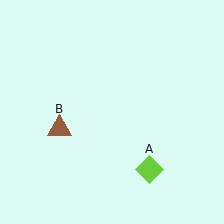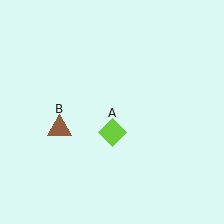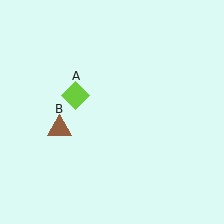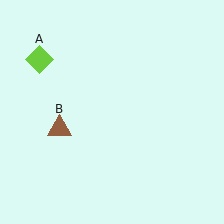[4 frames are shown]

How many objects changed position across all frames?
1 object changed position: lime diamond (object A).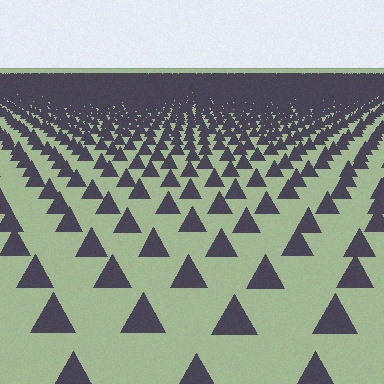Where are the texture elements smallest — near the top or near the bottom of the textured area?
Near the top.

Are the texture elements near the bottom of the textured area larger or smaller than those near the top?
Larger. Near the bottom, elements are closer to the viewer and appear at a bigger on-screen size.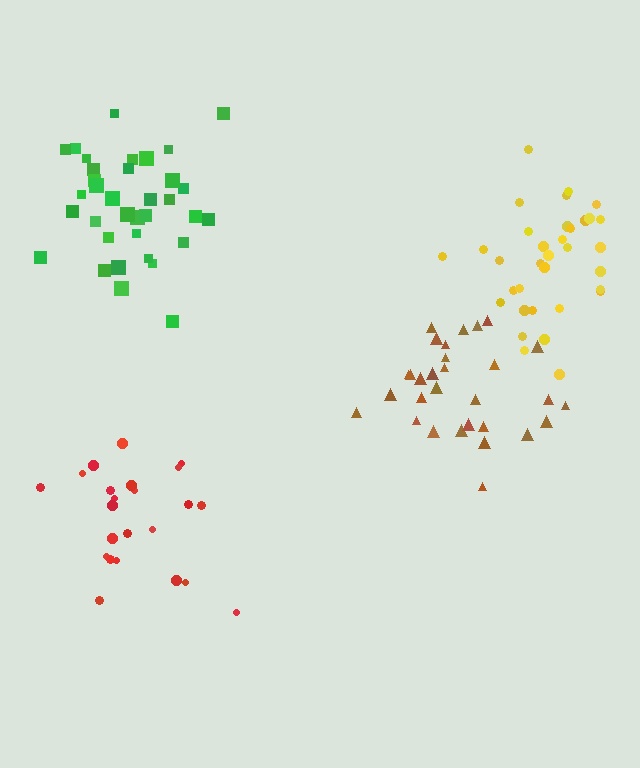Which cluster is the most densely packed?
Green.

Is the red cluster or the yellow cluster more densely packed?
Yellow.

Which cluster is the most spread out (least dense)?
Red.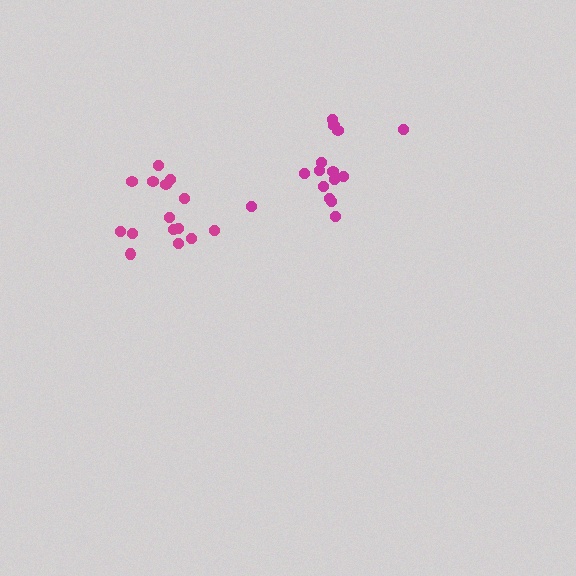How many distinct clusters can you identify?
There are 2 distinct clusters.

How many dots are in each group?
Group 1: 15 dots, Group 2: 15 dots (30 total).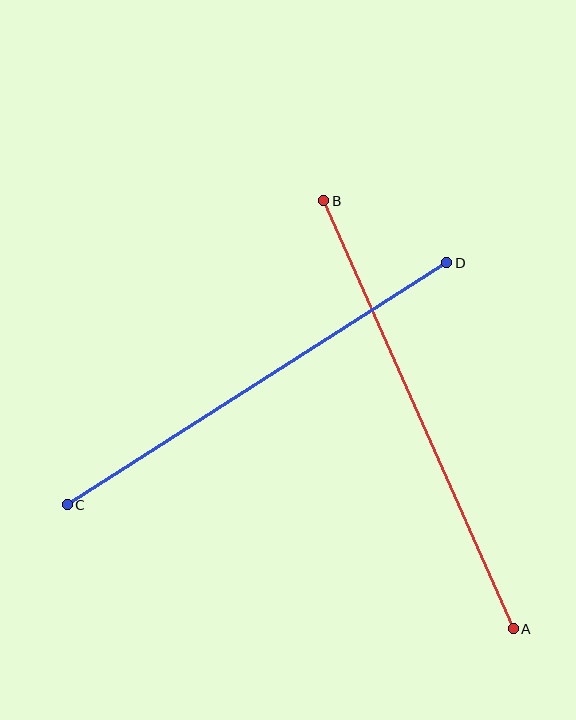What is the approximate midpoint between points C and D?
The midpoint is at approximately (257, 384) pixels.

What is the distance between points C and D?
The distance is approximately 450 pixels.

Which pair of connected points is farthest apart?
Points A and B are farthest apart.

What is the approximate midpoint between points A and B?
The midpoint is at approximately (418, 415) pixels.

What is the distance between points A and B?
The distance is approximately 468 pixels.